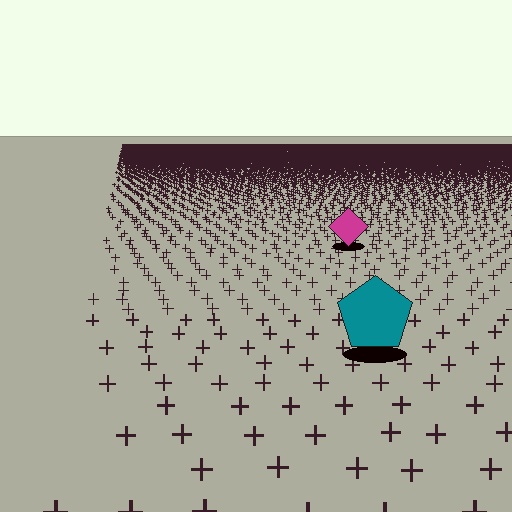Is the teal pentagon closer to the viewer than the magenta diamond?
Yes. The teal pentagon is closer — you can tell from the texture gradient: the ground texture is coarser near it.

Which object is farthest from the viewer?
The magenta diamond is farthest from the viewer. It appears smaller and the ground texture around it is denser.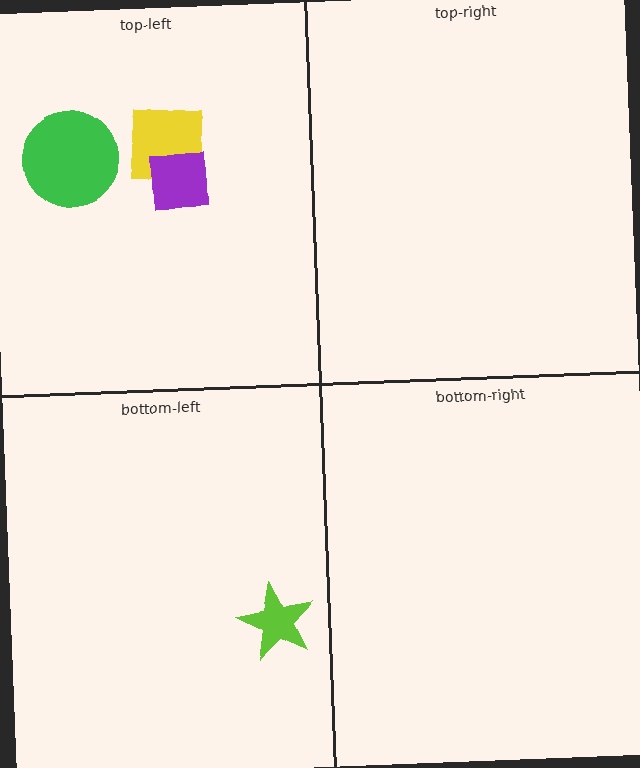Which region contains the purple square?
The top-left region.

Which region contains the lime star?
The bottom-left region.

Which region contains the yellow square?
The top-left region.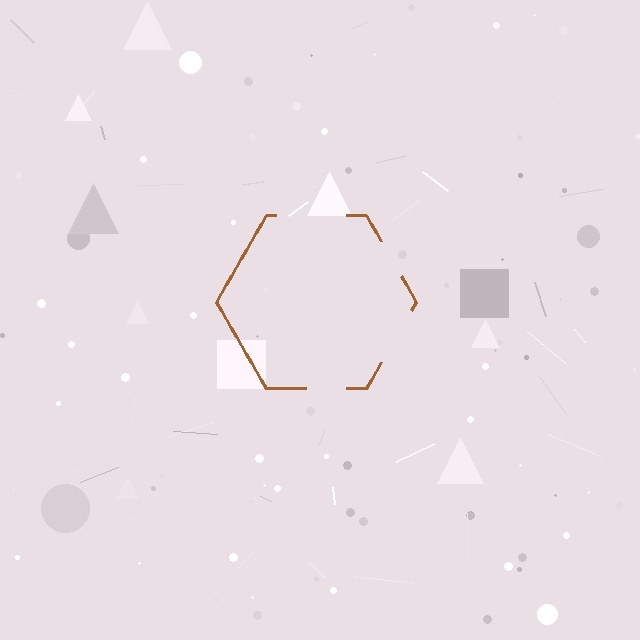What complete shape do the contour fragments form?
The contour fragments form a hexagon.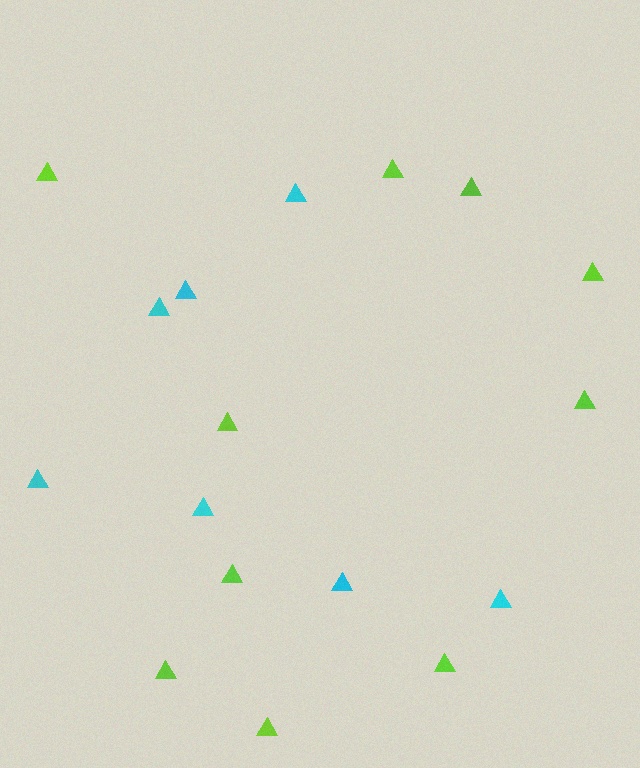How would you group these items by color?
There are 2 groups: one group of cyan triangles (7) and one group of lime triangles (10).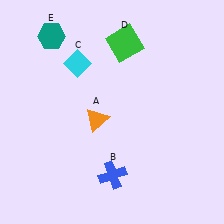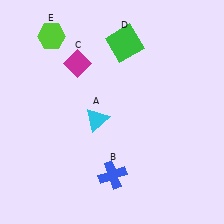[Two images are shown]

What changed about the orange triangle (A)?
In Image 1, A is orange. In Image 2, it changed to cyan.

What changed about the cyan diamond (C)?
In Image 1, C is cyan. In Image 2, it changed to magenta.